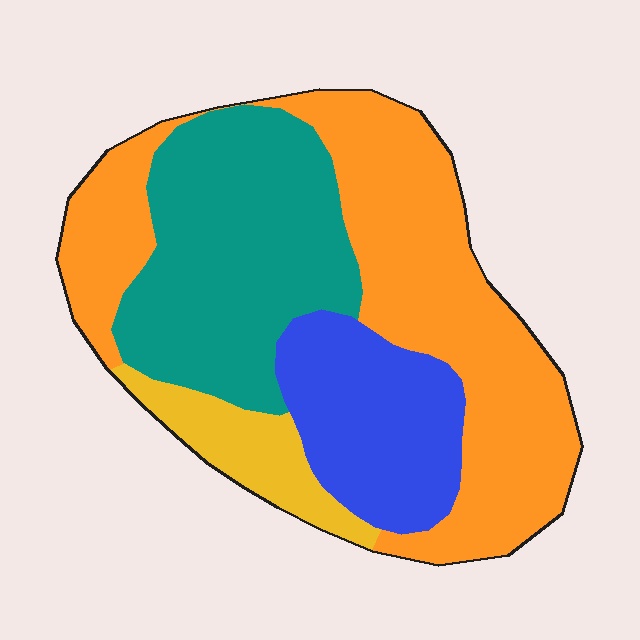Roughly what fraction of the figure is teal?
Teal takes up about one third (1/3) of the figure.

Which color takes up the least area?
Yellow, at roughly 10%.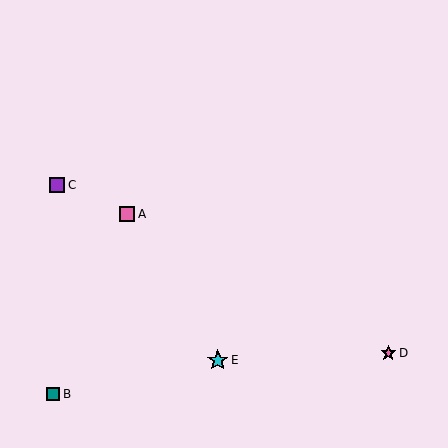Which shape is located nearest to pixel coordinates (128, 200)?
The pink square (labeled A) at (127, 214) is nearest to that location.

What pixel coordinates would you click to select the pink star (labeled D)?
Click at (388, 353) to select the pink star D.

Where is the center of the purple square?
The center of the purple square is at (57, 185).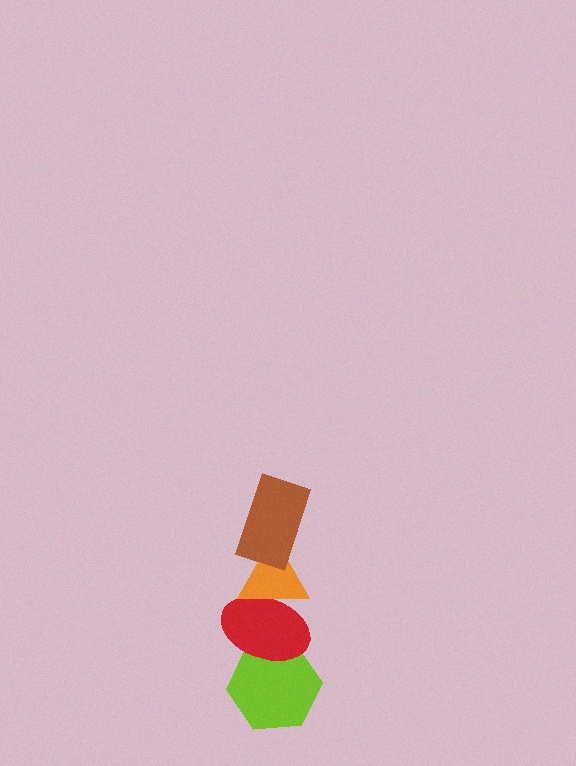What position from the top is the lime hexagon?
The lime hexagon is 4th from the top.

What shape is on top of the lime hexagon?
The red ellipse is on top of the lime hexagon.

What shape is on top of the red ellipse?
The orange triangle is on top of the red ellipse.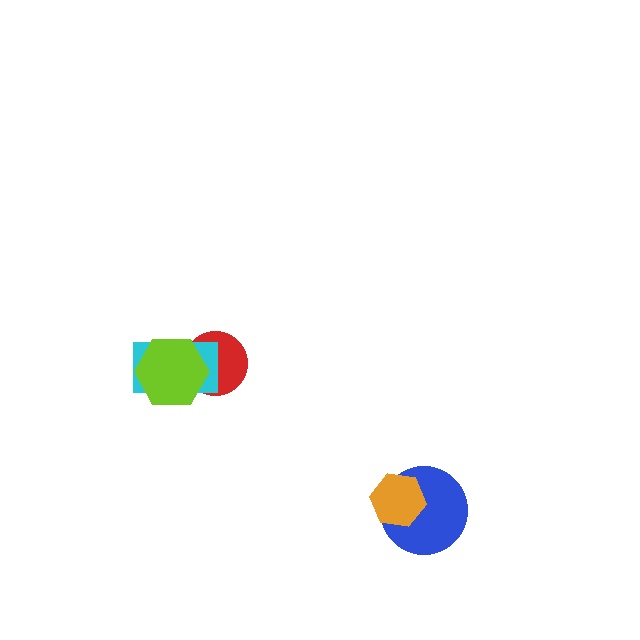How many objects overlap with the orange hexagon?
1 object overlaps with the orange hexagon.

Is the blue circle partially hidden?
Yes, it is partially covered by another shape.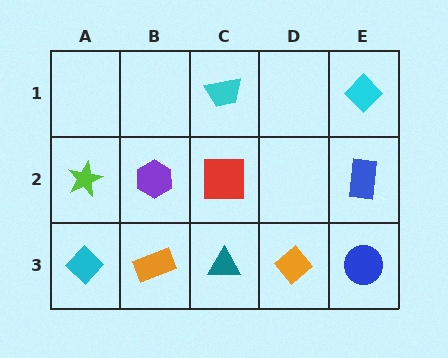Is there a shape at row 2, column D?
No, that cell is empty.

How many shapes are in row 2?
4 shapes.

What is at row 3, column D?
An orange diamond.